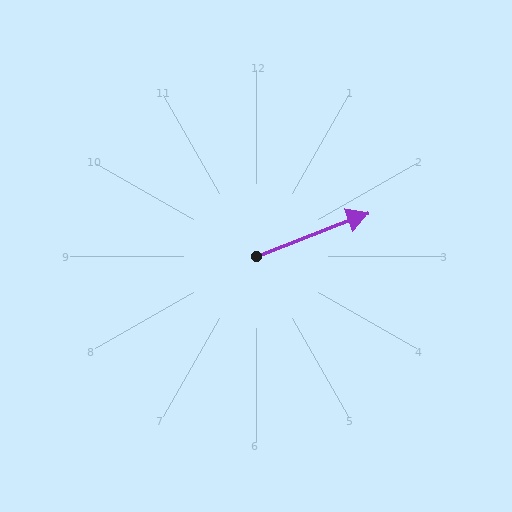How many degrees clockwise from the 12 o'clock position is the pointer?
Approximately 69 degrees.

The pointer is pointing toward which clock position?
Roughly 2 o'clock.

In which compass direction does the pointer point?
East.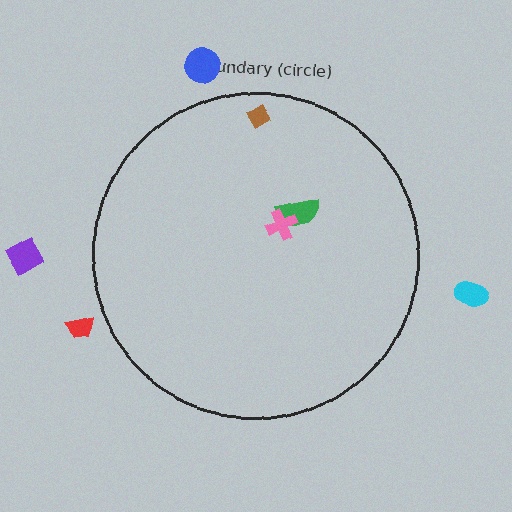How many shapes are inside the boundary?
3 inside, 4 outside.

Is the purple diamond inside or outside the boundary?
Outside.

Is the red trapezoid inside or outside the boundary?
Outside.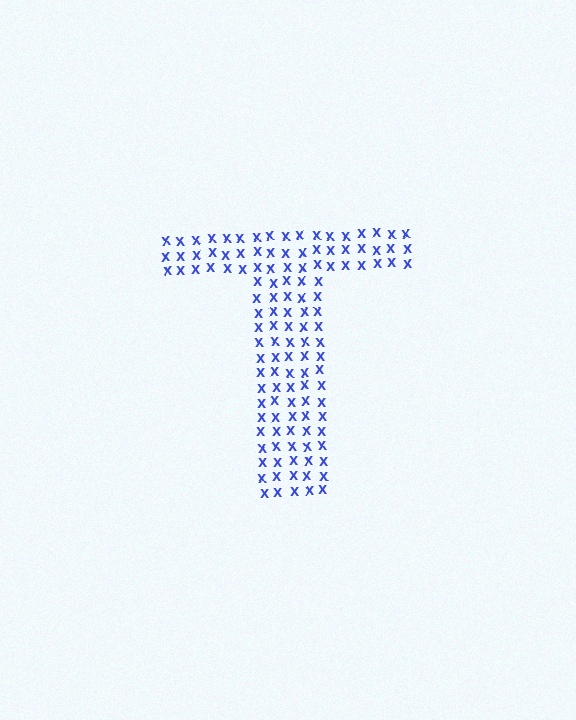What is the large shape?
The large shape is the letter T.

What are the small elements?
The small elements are letter X's.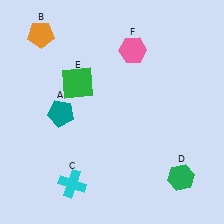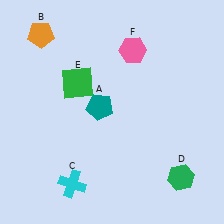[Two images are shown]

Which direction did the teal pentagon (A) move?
The teal pentagon (A) moved right.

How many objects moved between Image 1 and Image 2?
1 object moved between the two images.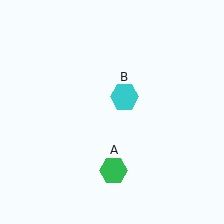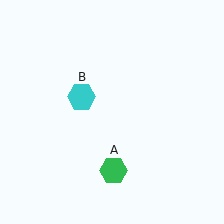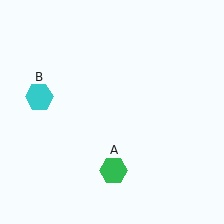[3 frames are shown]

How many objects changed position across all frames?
1 object changed position: cyan hexagon (object B).